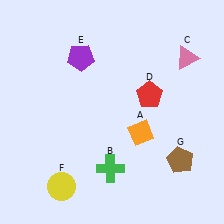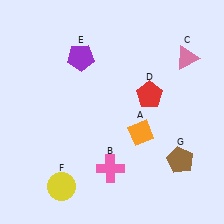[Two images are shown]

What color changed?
The cross (B) changed from green in Image 1 to pink in Image 2.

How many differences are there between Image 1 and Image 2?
There is 1 difference between the two images.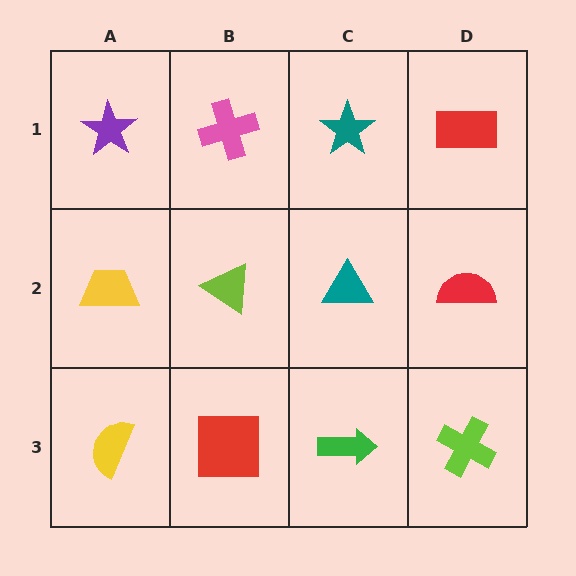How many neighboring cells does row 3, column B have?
3.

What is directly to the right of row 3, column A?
A red square.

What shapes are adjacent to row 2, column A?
A purple star (row 1, column A), a yellow semicircle (row 3, column A), a lime triangle (row 2, column B).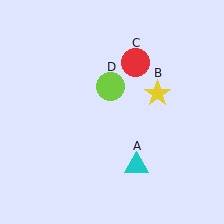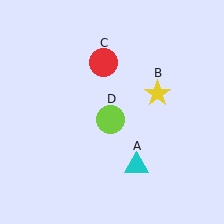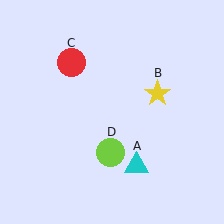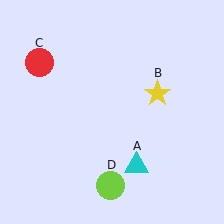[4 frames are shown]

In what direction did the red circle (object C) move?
The red circle (object C) moved left.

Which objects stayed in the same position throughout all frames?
Cyan triangle (object A) and yellow star (object B) remained stationary.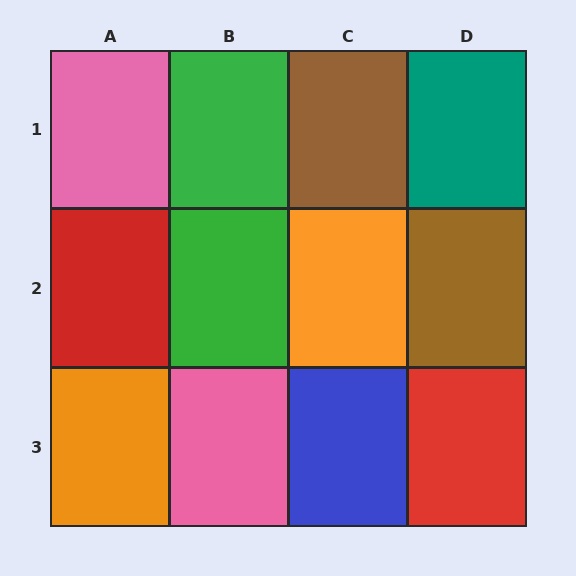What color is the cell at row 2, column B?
Green.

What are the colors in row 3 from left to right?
Orange, pink, blue, red.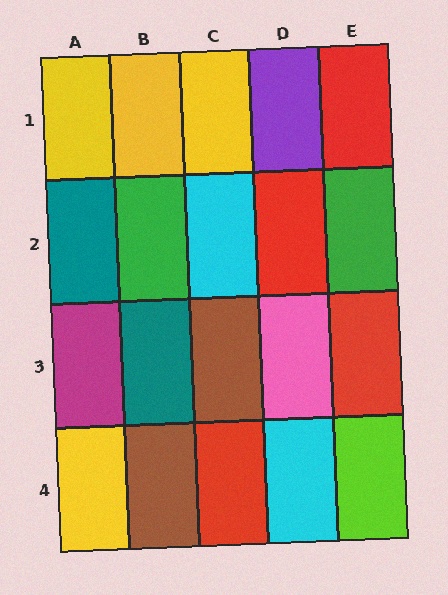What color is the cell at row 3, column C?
Brown.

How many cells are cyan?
2 cells are cyan.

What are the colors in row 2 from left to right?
Teal, green, cyan, red, green.